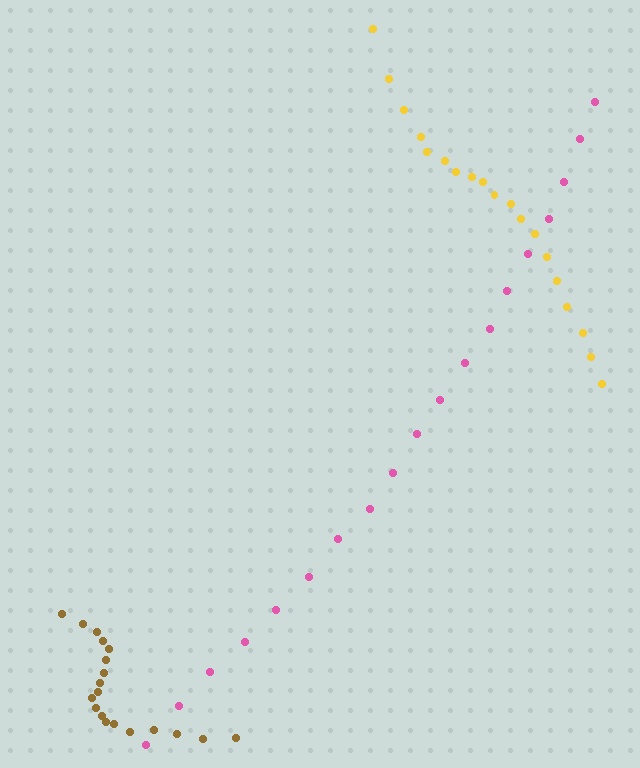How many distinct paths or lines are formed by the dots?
There are 3 distinct paths.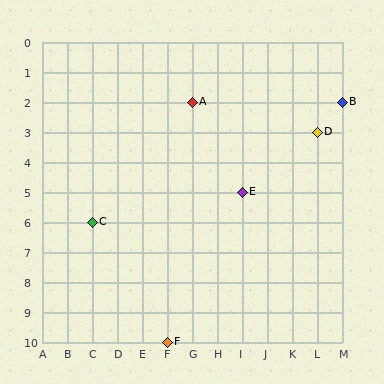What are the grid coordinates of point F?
Point F is at grid coordinates (F, 10).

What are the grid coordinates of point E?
Point E is at grid coordinates (I, 5).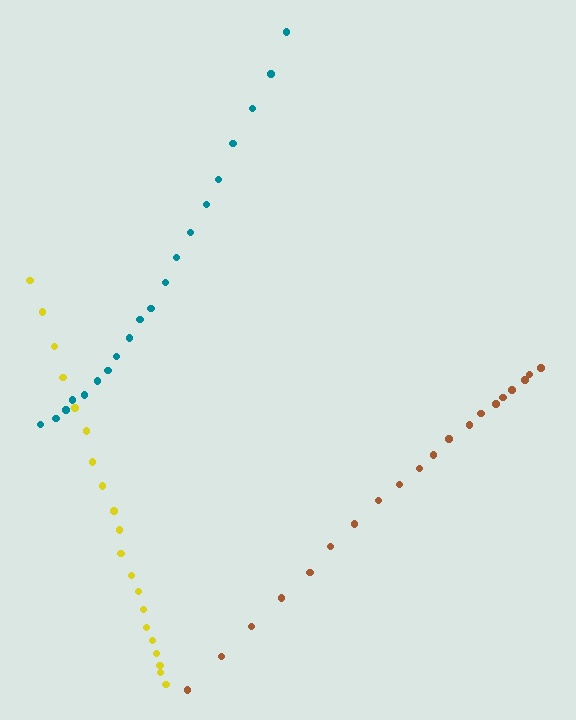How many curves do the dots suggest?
There are 3 distinct paths.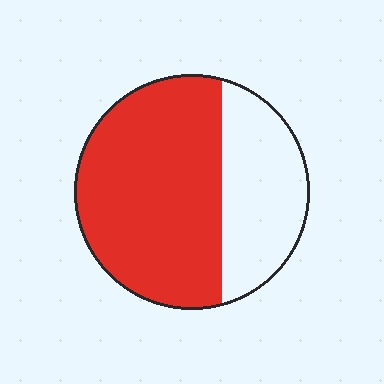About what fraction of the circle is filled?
About two thirds (2/3).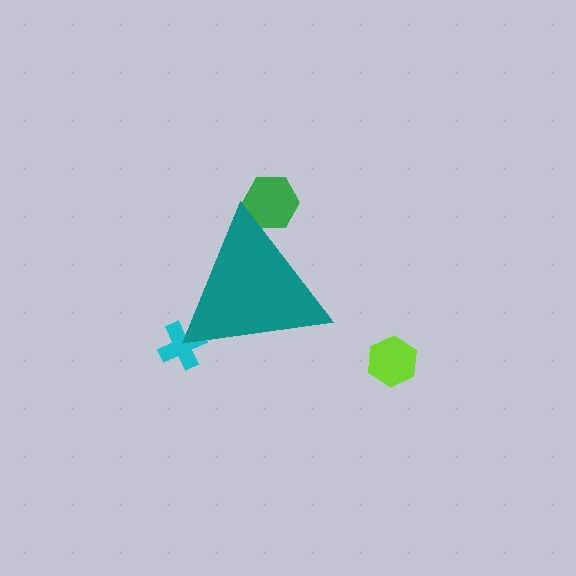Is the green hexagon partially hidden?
Yes, the green hexagon is partially hidden behind the teal triangle.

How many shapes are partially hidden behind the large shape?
2 shapes are partially hidden.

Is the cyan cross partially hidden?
Yes, the cyan cross is partially hidden behind the teal triangle.